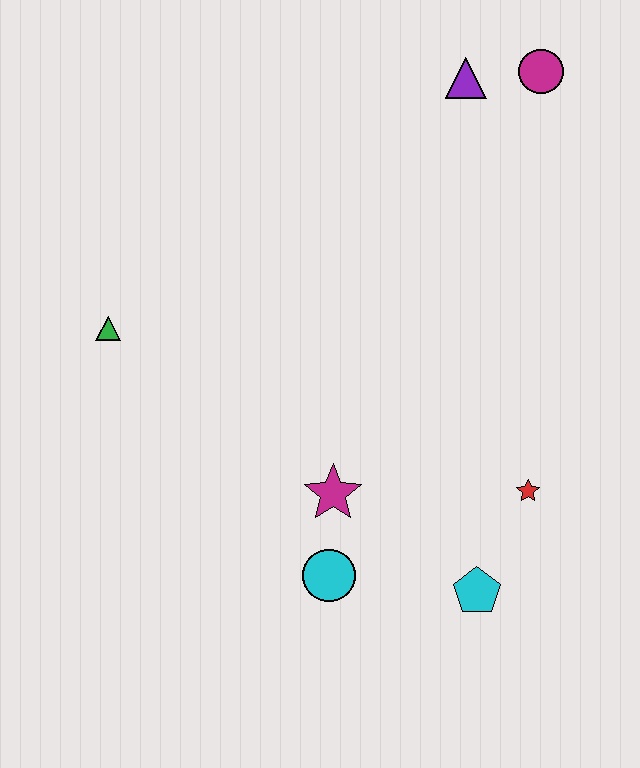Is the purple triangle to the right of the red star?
No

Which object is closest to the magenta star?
The cyan circle is closest to the magenta star.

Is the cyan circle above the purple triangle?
No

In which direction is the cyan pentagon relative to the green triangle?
The cyan pentagon is to the right of the green triangle.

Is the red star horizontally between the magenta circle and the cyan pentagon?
Yes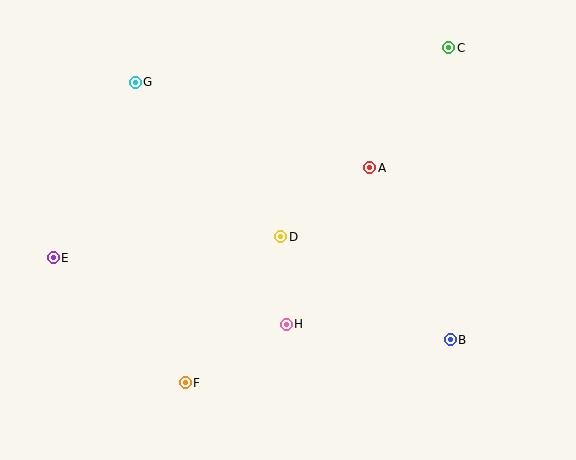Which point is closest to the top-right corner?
Point C is closest to the top-right corner.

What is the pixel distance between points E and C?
The distance between E and C is 448 pixels.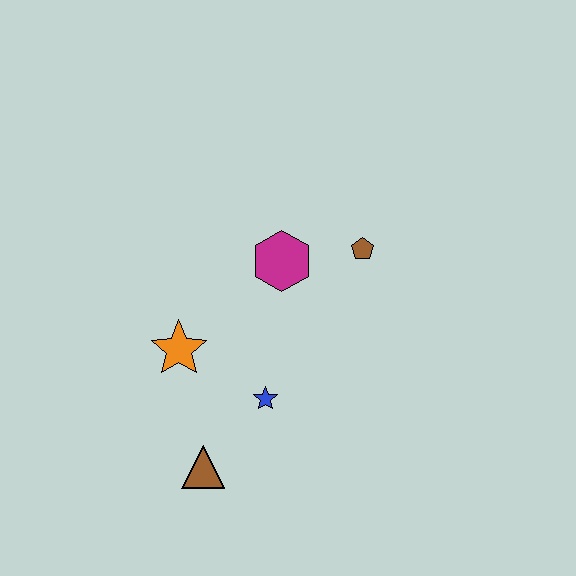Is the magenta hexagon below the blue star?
No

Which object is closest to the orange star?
The blue star is closest to the orange star.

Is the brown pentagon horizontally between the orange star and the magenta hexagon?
No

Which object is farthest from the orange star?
The brown pentagon is farthest from the orange star.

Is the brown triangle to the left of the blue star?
Yes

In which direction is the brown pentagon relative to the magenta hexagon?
The brown pentagon is to the right of the magenta hexagon.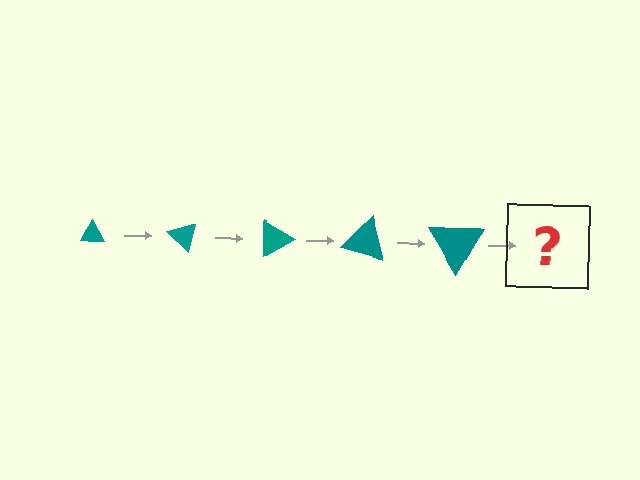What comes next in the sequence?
The next element should be a triangle, larger than the previous one and rotated 225 degrees from the start.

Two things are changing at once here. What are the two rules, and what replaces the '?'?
The two rules are that the triangle grows larger each step and it rotates 45 degrees each step. The '?' should be a triangle, larger than the previous one and rotated 225 degrees from the start.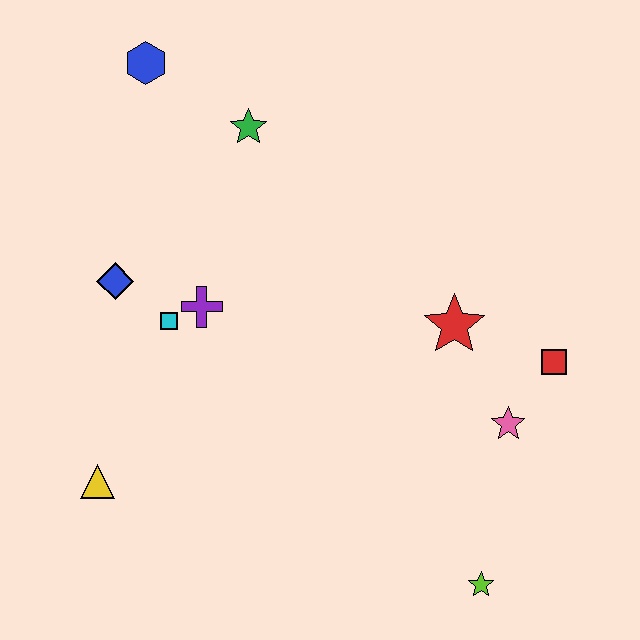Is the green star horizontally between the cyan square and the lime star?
Yes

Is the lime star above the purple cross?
No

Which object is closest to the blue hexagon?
The green star is closest to the blue hexagon.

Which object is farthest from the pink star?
The blue hexagon is farthest from the pink star.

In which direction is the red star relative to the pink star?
The red star is above the pink star.